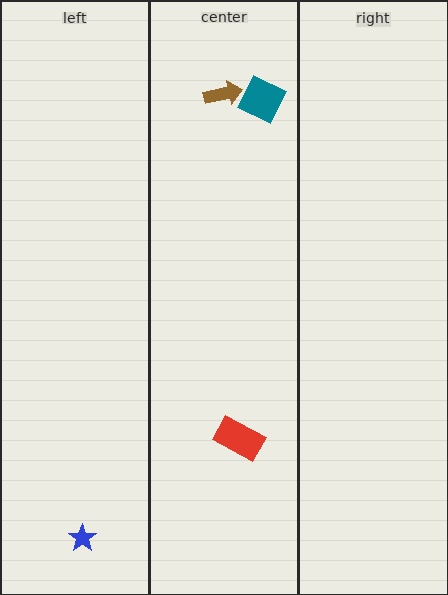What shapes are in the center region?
The teal diamond, the red rectangle, the brown arrow.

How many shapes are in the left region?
1.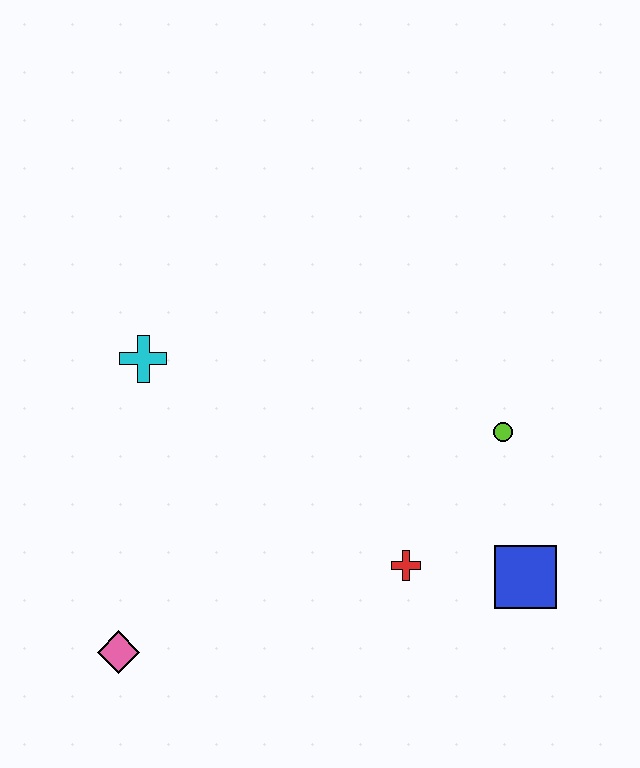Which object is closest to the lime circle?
The blue square is closest to the lime circle.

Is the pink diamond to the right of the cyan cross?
No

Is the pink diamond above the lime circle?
No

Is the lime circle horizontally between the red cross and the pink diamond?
No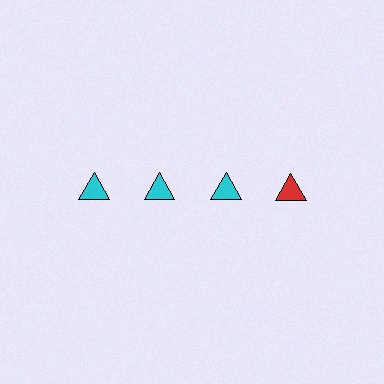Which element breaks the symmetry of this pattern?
The red triangle in the top row, second from right column breaks the symmetry. All other shapes are cyan triangles.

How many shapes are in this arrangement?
There are 4 shapes arranged in a grid pattern.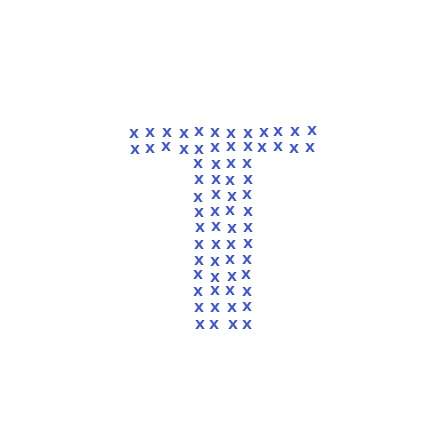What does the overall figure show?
The overall figure shows the letter T.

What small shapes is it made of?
It is made of small letter X's.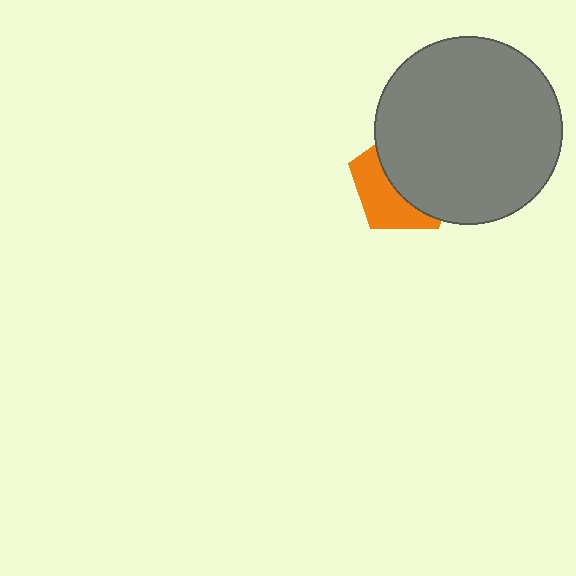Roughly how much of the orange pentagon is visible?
A small part of it is visible (roughly 41%).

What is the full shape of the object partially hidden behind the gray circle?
The partially hidden object is an orange pentagon.